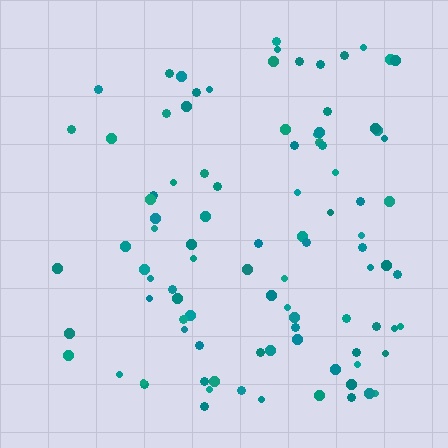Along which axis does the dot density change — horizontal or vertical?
Horizontal.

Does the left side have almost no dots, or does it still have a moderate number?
Still a moderate number, just noticeably fewer than the right.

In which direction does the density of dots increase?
From left to right, with the right side densest.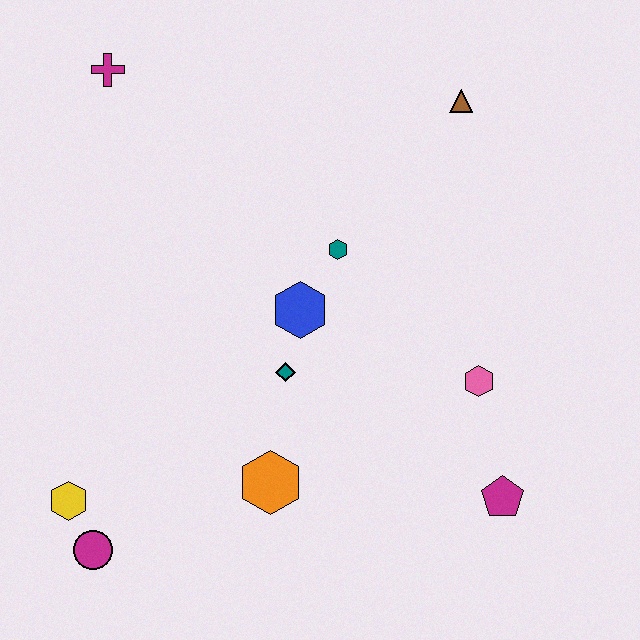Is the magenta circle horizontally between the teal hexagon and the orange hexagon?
No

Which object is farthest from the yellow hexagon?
The brown triangle is farthest from the yellow hexagon.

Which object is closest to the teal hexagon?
The blue hexagon is closest to the teal hexagon.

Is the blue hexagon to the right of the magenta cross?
Yes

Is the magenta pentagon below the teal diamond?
Yes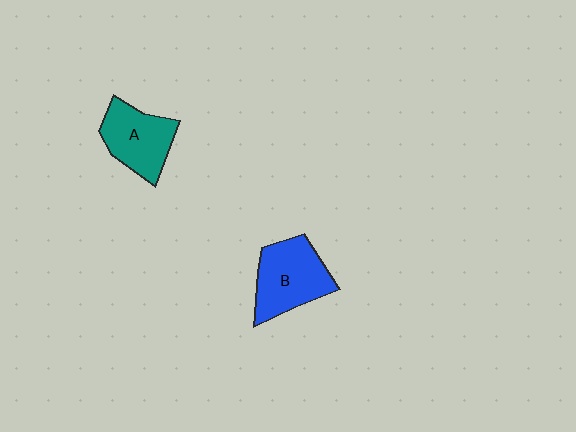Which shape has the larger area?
Shape B (blue).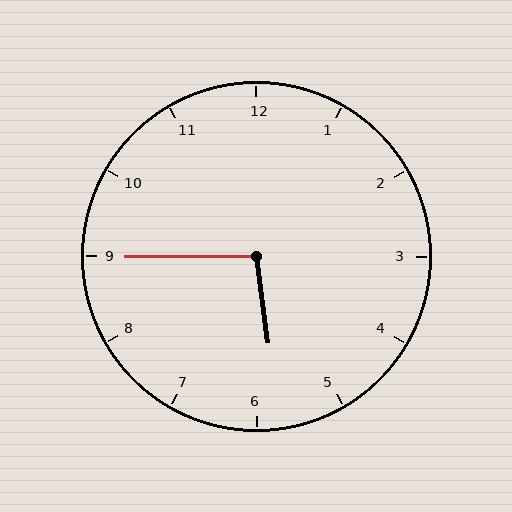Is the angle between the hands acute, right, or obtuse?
It is obtuse.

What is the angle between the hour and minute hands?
Approximately 98 degrees.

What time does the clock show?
5:45.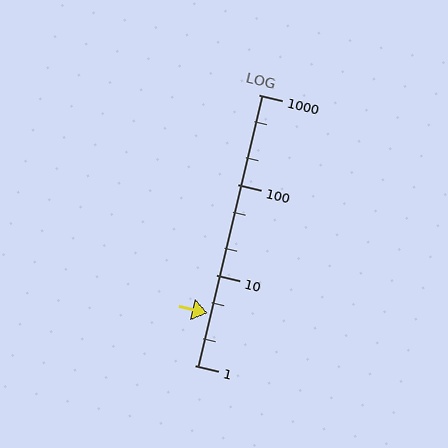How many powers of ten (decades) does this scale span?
The scale spans 3 decades, from 1 to 1000.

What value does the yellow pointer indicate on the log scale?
The pointer indicates approximately 3.8.